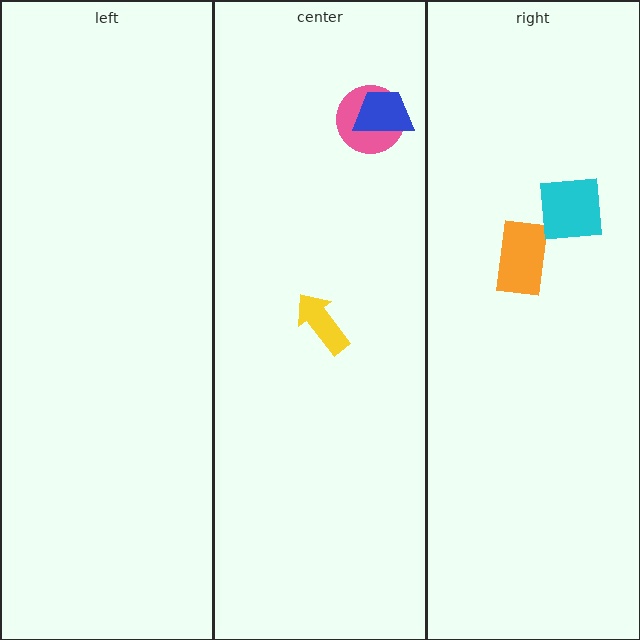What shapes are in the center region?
The yellow arrow, the pink circle, the blue trapezoid.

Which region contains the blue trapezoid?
The center region.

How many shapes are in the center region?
3.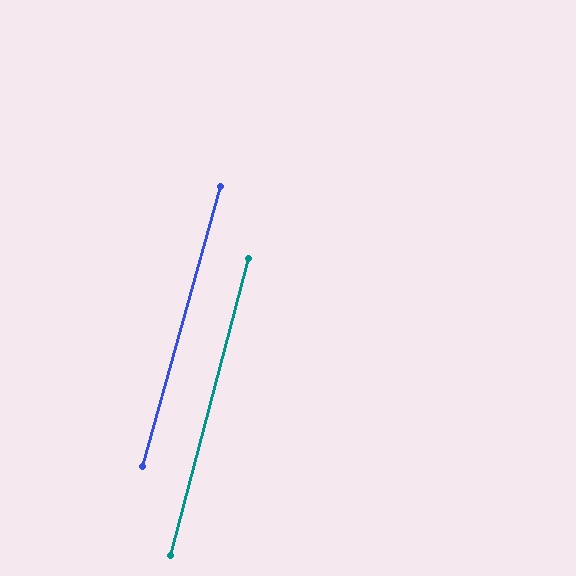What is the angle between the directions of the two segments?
Approximately 1 degree.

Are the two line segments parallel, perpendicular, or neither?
Parallel — their directions differ by only 0.9°.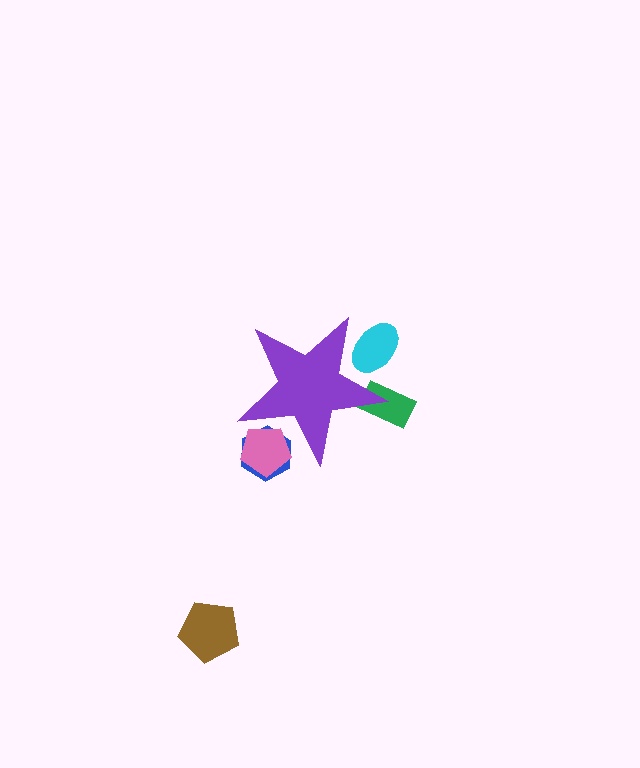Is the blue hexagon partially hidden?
Yes, the blue hexagon is partially hidden behind the purple star.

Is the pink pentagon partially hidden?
Yes, the pink pentagon is partially hidden behind the purple star.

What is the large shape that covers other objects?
A purple star.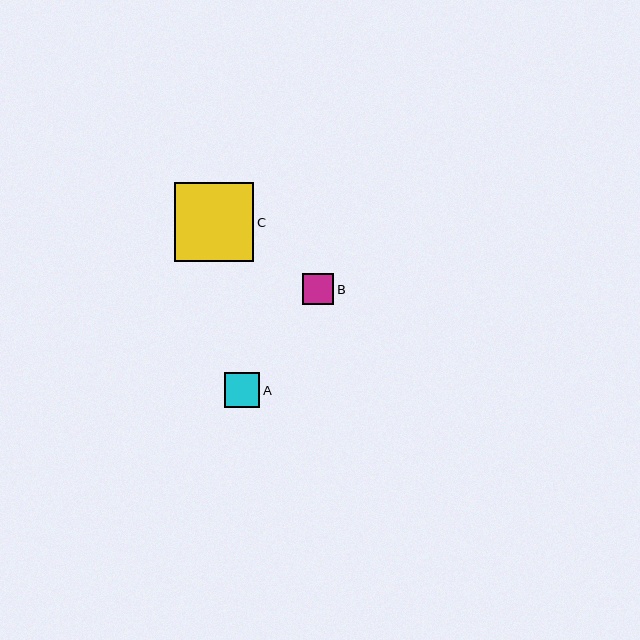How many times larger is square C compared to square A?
Square C is approximately 2.3 times the size of square A.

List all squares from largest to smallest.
From largest to smallest: C, A, B.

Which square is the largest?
Square C is the largest with a size of approximately 79 pixels.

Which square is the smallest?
Square B is the smallest with a size of approximately 31 pixels.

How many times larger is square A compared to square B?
Square A is approximately 1.1 times the size of square B.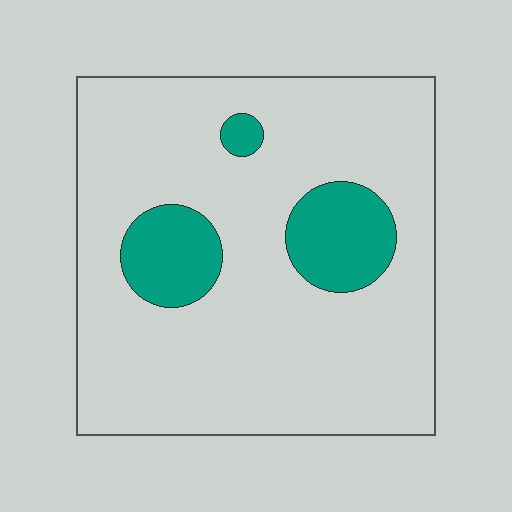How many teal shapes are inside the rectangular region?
3.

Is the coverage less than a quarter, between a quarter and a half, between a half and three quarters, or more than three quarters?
Less than a quarter.